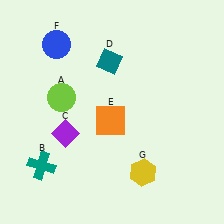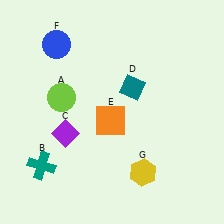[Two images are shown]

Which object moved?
The teal diamond (D) moved down.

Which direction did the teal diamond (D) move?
The teal diamond (D) moved down.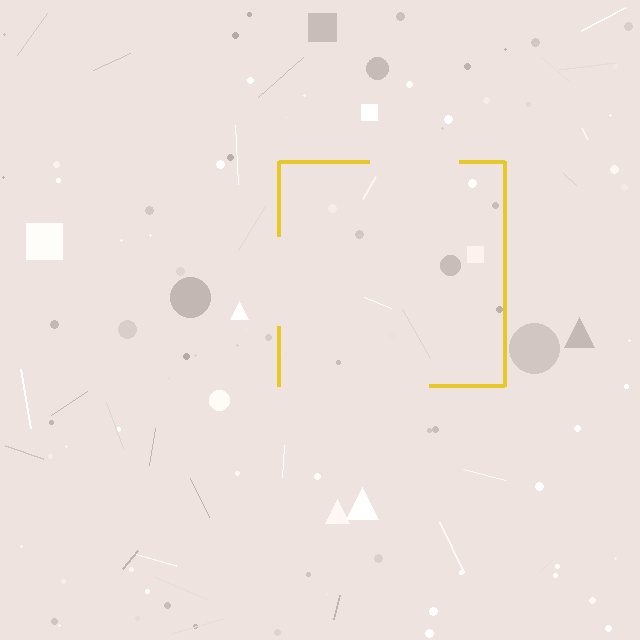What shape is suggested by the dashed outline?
The dashed outline suggests a square.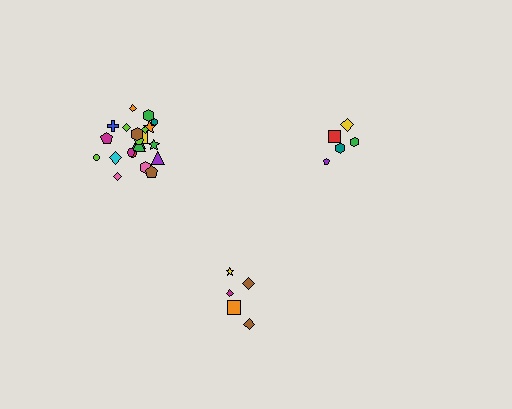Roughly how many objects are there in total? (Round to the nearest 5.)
Roughly 30 objects in total.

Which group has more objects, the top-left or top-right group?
The top-left group.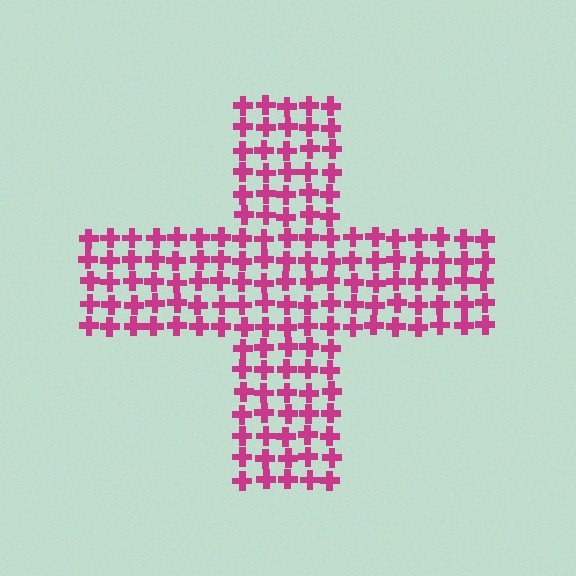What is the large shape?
The large shape is a cross.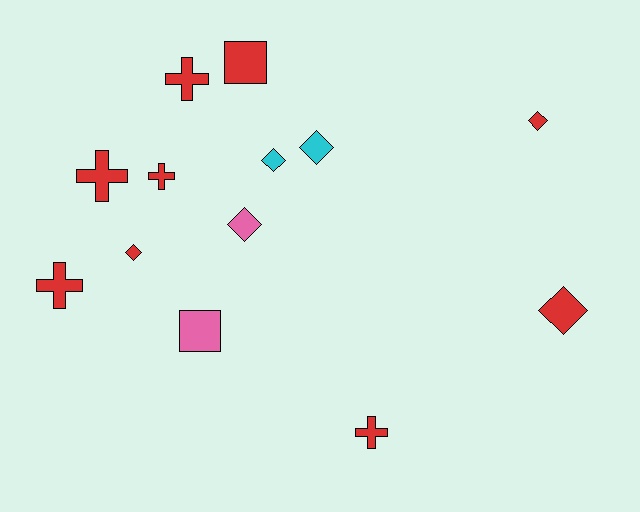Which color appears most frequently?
Red, with 9 objects.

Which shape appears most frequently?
Diamond, with 6 objects.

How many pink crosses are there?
There are no pink crosses.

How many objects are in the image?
There are 13 objects.